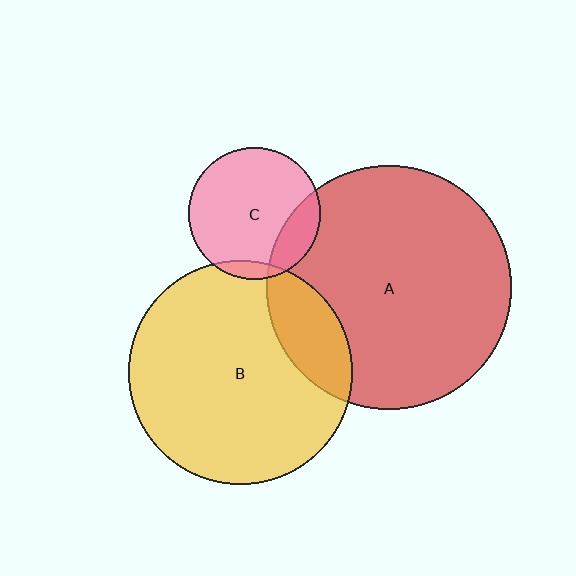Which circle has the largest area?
Circle A (red).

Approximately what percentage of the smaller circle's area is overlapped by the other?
Approximately 20%.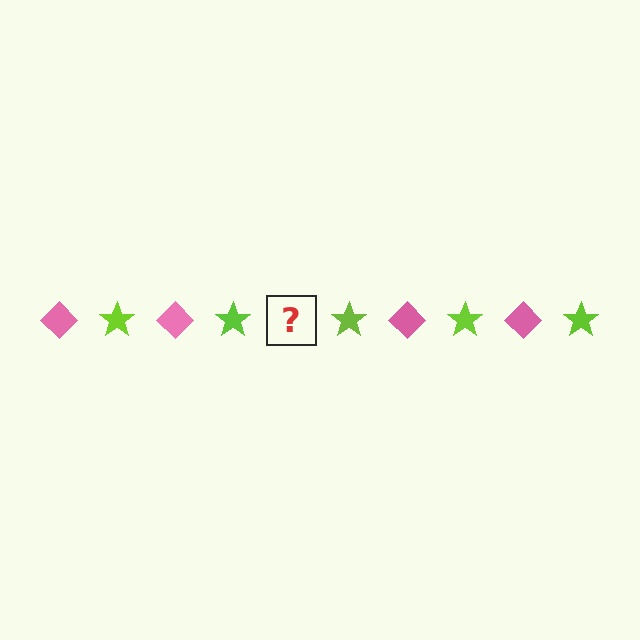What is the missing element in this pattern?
The missing element is a pink diamond.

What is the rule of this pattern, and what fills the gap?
The rule is that the pattern alternates between pink diamond and lime star. The gap should be filled with a pink diamond.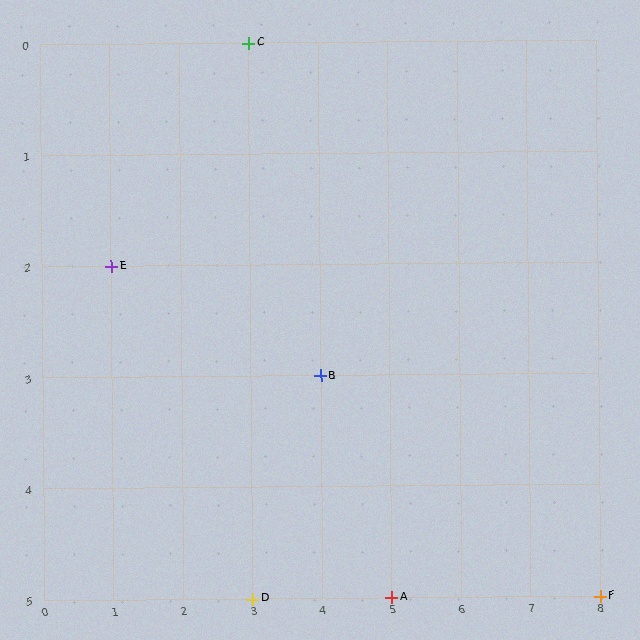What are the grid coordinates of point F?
Point F is at grid coordinates (8, 5).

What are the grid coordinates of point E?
Point E is at grid coordinates (1, 2).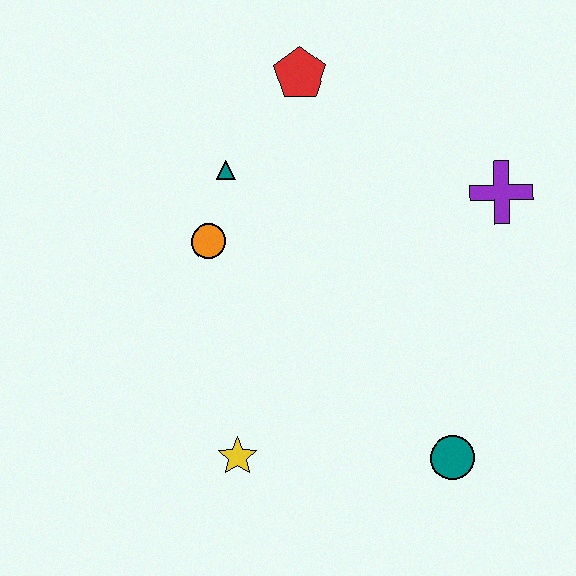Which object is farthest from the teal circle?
The red pentagon is farthest from the teal circle.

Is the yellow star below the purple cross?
Yes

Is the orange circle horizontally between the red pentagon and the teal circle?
No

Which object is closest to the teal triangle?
The orange circle is closest to the teal triangle.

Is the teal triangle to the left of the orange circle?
No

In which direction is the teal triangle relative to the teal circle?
The teal triangle is above the teal circle.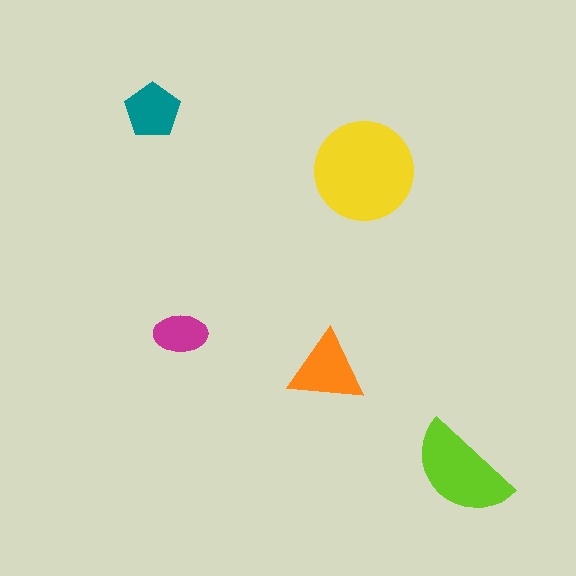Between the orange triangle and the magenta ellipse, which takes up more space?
The orange triangle.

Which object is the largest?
The yellow circle.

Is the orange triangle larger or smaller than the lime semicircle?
Smaller.